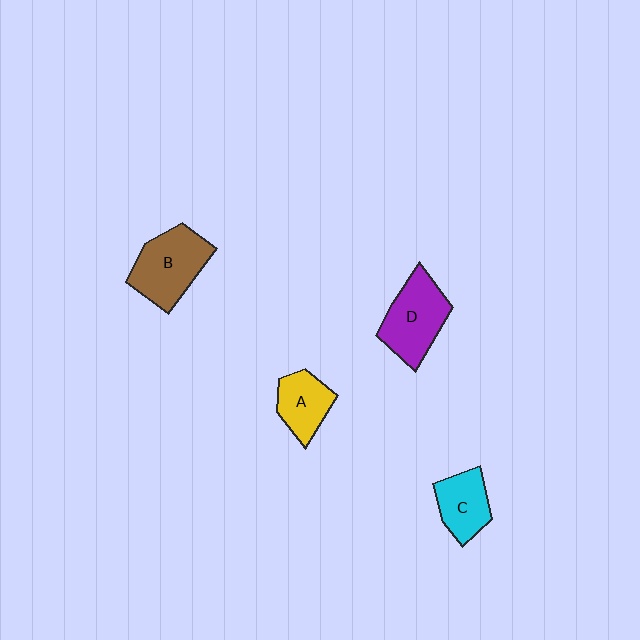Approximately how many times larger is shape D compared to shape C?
Approximately 1.4 times.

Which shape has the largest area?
Shape B (brown).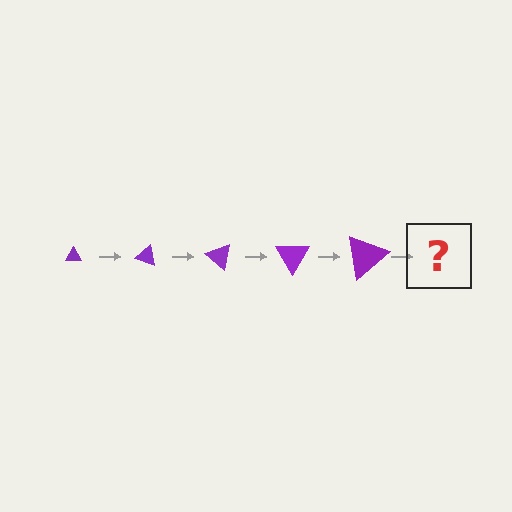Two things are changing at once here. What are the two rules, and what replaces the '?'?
The two rules are that the triangle grows larger each step and it rotates 20 degrees each step. The '?' should be a triangle, larger than the previous one and rotated 100 degrees from the start.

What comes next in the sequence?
The next element should be a triangle, larger than the previous one and rotated 100 degrees from the start.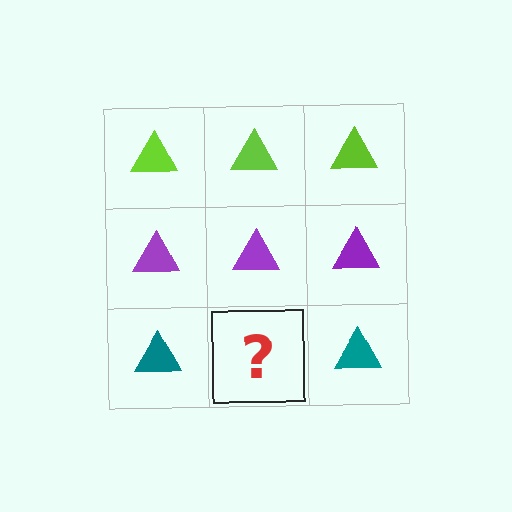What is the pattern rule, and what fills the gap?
The rule is that each row has a consistent color. The gap should be filled with a teal triangle.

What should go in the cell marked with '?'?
The missing cell should contain a teal triangle.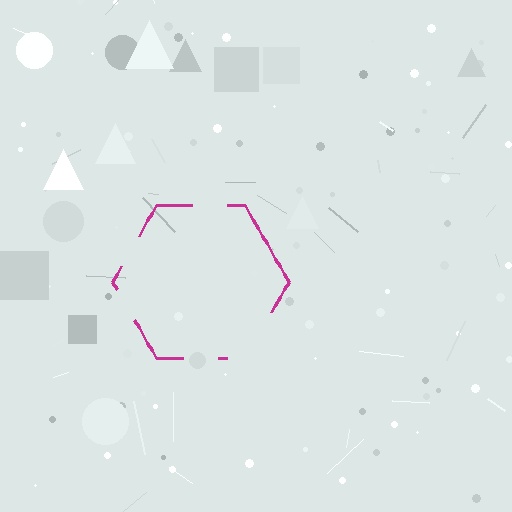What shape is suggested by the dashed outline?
The dashed outline suggests a hexagon.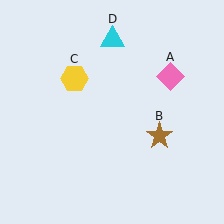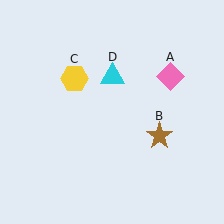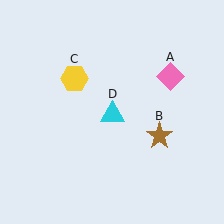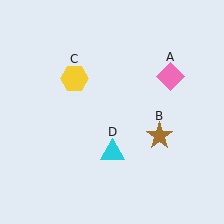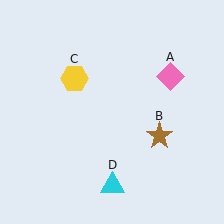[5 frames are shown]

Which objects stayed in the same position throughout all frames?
Pink diamond (object A) and brown star (object B) and yellow hexagon (object C) remained stationary.